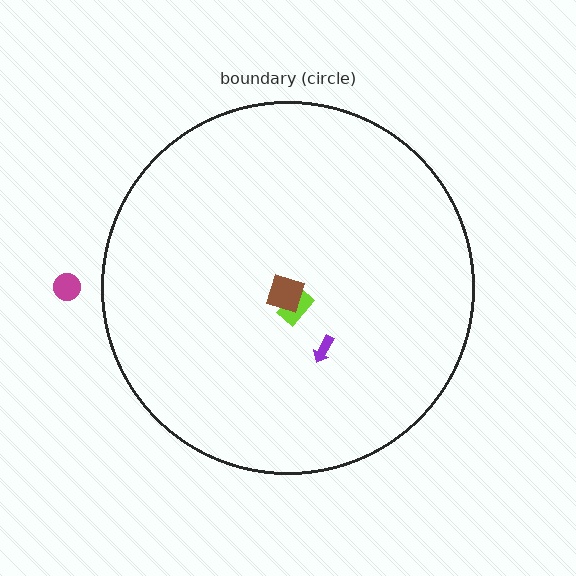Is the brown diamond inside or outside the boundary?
Inside.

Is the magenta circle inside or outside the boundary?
Outside.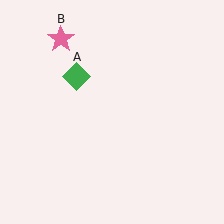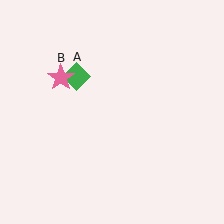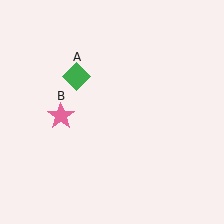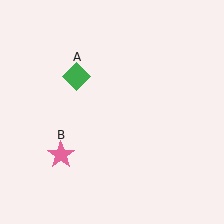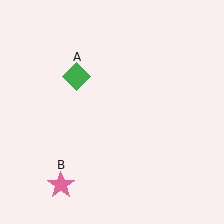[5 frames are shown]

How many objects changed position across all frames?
1 object changed position: pink star (object B).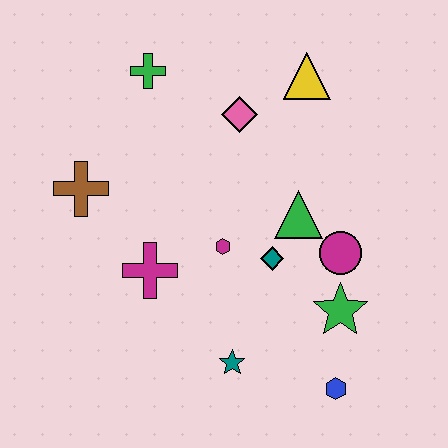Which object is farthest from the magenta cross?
The yellow triangle is farthest from the magenta cross.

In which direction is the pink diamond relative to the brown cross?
The pink diamond is to the right of the brown cross.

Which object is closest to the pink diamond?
The yellow triangle is closest to the pink diamond.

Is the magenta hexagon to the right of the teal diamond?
No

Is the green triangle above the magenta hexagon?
Yes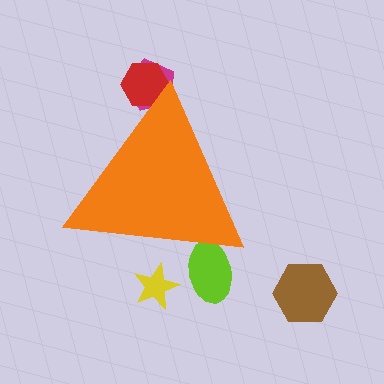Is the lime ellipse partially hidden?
Yes, the lime ellipse is partially hidden behind the orange triangle.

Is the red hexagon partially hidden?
Yes, the red hexagon is partially hidden behind the orange triangle.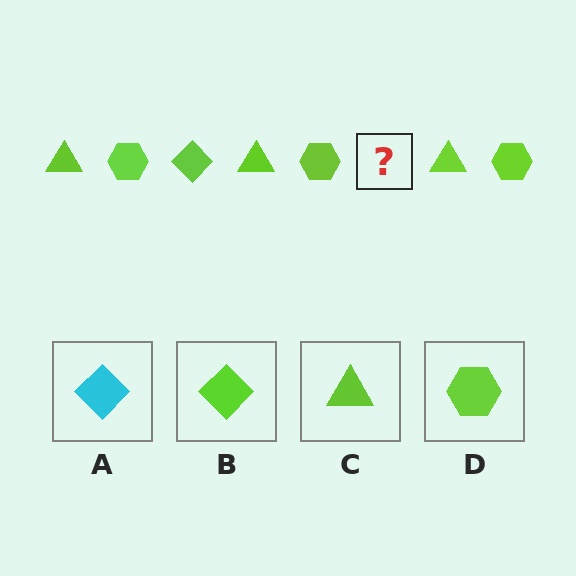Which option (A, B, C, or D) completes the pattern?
B.